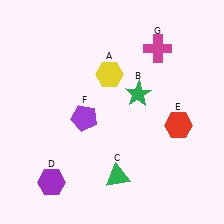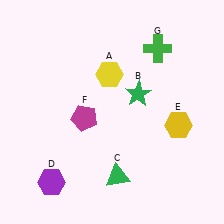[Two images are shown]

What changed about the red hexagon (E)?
In Image 1, E is red. In Image 2, it changed to yellow.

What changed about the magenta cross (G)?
In Image 1, G is magenta. In Image 2, it changed to green.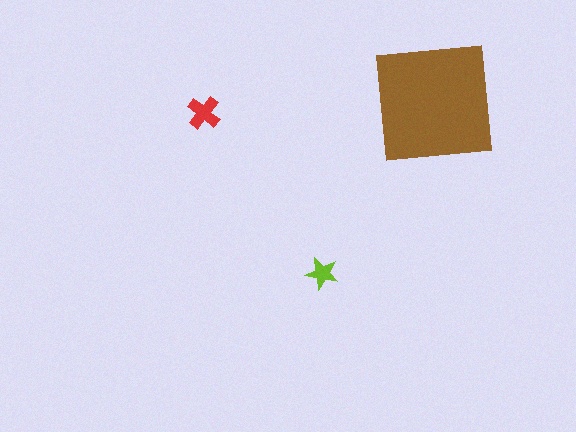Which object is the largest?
The brown square.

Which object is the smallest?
The lime star.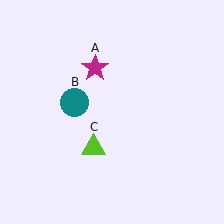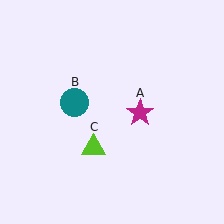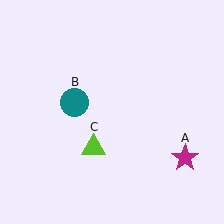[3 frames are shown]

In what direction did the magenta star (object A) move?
The magenta star (object A) moved down and to the right.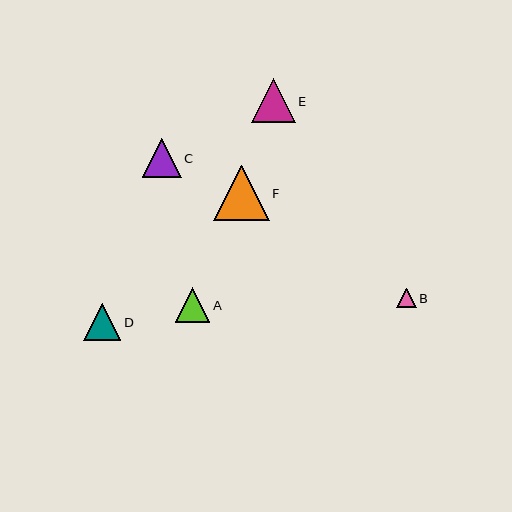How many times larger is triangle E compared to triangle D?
Triangle E is approximately 1.2 times the size of triangle D.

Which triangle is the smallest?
Triangle B is the smallest with a size of approximately 20 pixels.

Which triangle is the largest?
Triangle F is the largest with a size of approximately 56 pixels.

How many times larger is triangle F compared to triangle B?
Triangle F is approximately 2.8 times the size of triangle B.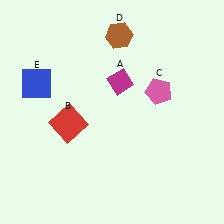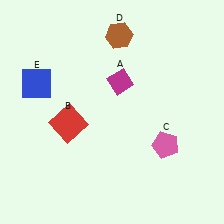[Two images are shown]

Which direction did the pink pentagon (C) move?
The pink pentagon (C) moved down.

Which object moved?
The pink pentagon (C) moved down.